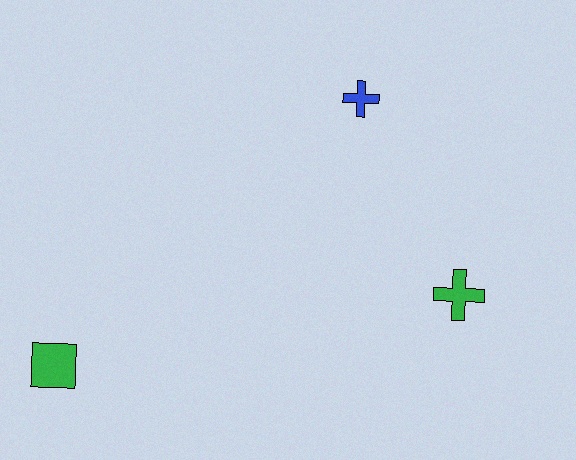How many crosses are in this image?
There are 2 crosses.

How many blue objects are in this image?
There is 1 blue object.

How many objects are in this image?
There are 3 objects.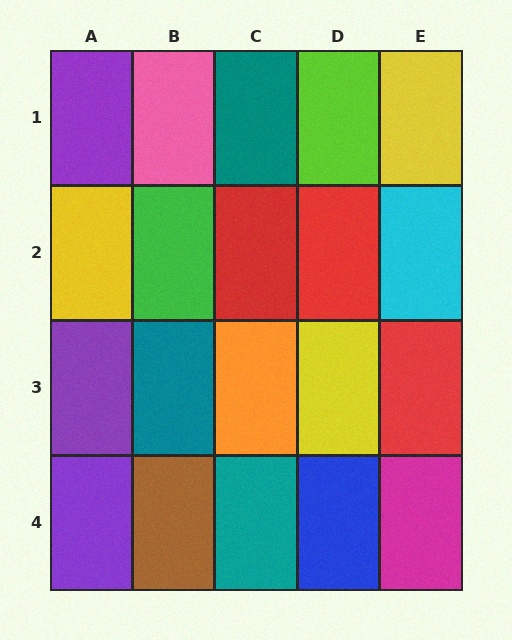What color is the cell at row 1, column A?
Purple.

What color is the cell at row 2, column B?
Green.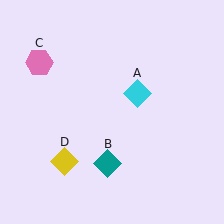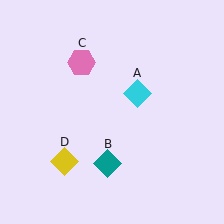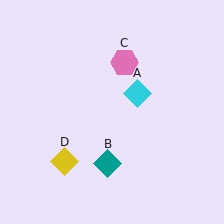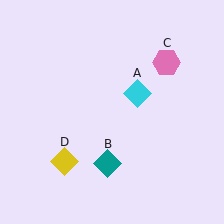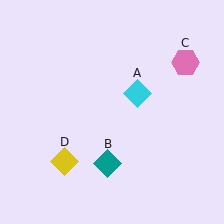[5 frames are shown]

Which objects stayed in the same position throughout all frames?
Cyan diamond (object A) and teal diamond (object B) and yellow diamond (object D) remained stationary.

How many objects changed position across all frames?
1 object changed position: pink hexagon (object C).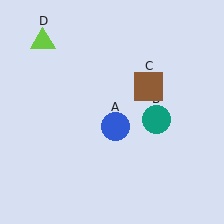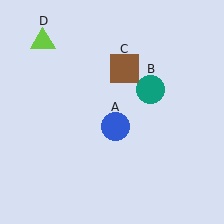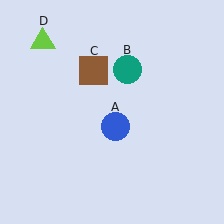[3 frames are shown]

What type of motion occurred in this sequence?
The teal circle (object B), brown square (object C) rotated counterclockwise around the center of the scene.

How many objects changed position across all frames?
2 objects changed position: teal circle (object B), brown square (object C).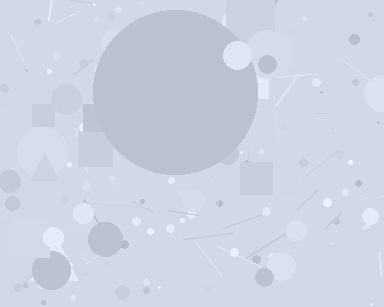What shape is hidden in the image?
A circle is hidden in the image.